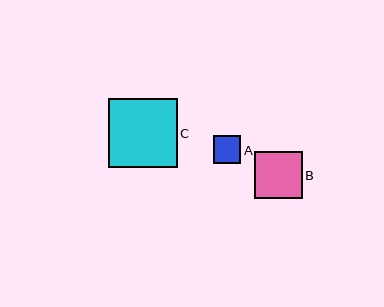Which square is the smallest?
Square A is the smallest with a size of approximately 27 pixels.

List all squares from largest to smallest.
From largest to smallest: C, B, A.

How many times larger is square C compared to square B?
Square C is approximately 1.5 times the size of square B.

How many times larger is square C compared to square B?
Square C is approximately 1.5 times the size of square B.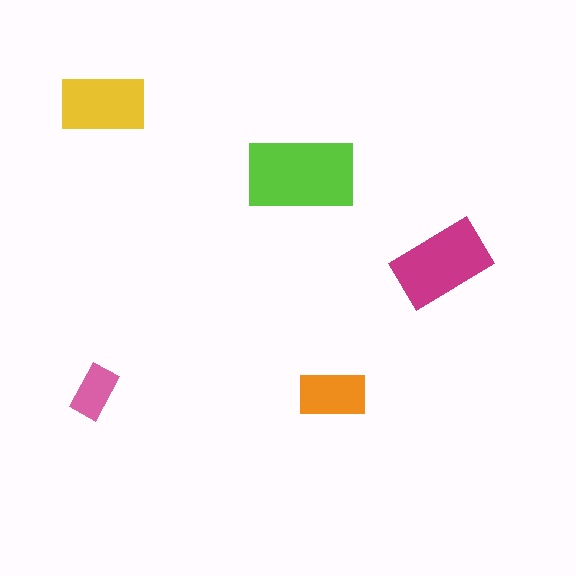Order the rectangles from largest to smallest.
the lime one, the magenta one, the yellow one, the orange one, the pink one.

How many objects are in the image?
There are 5 objects in the image.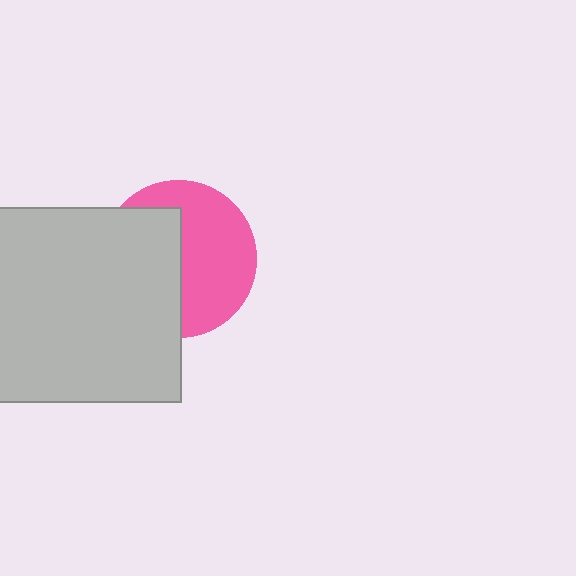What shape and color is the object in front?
The object in front is a light gray square.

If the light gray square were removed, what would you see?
You would see the complete pink circle.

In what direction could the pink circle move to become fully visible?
The pink circle could move right. That would shift it out from behind the light gray square entirely.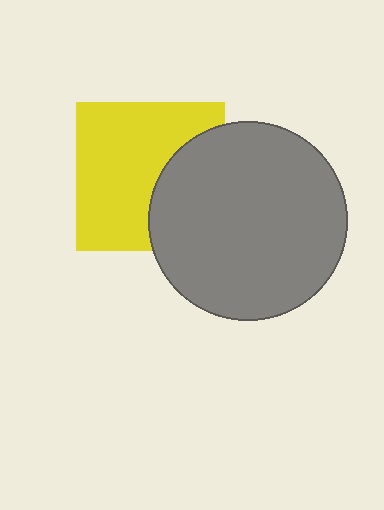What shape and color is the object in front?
The object in front is a gray circle.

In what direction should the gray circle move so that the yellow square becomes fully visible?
The gray circle should move right. That is the shortest direction to clear the overlap and leave the yellow square fully visible.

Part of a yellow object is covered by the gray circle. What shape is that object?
It is a square.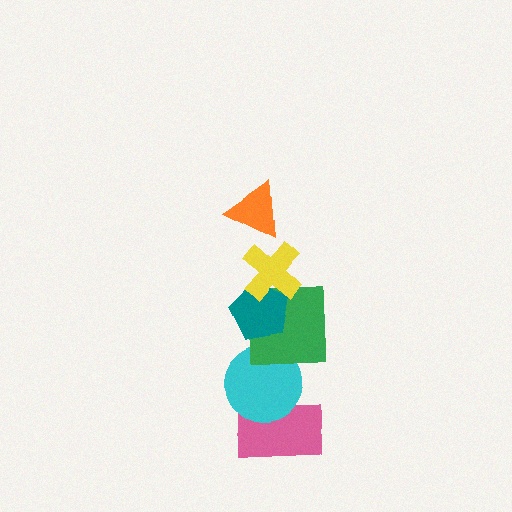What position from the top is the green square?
The green square is 4th from the top.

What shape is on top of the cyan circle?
The green square is on top of the cyan circle.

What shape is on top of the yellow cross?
The orange triangle is on top of the yellow cross.